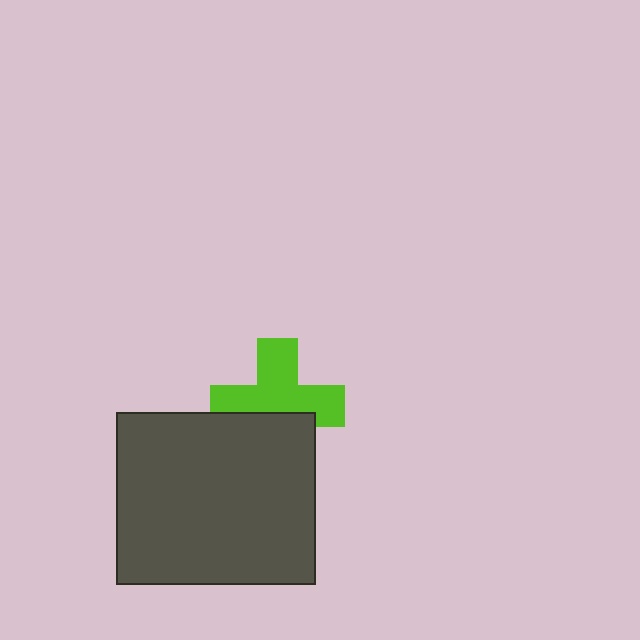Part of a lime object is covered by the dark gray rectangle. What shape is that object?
It is a cross.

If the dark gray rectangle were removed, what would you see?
You would see the complete lime cross.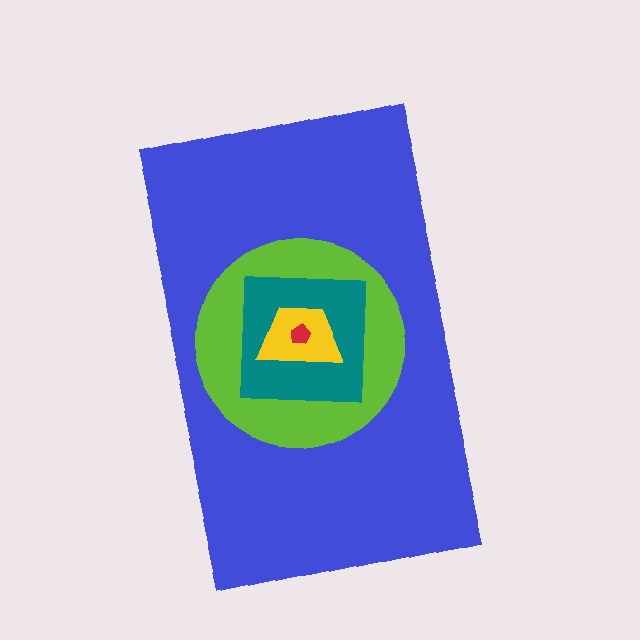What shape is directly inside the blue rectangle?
The lime circle.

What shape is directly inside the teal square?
The yellow trapezoid.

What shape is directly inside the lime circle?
The teal square.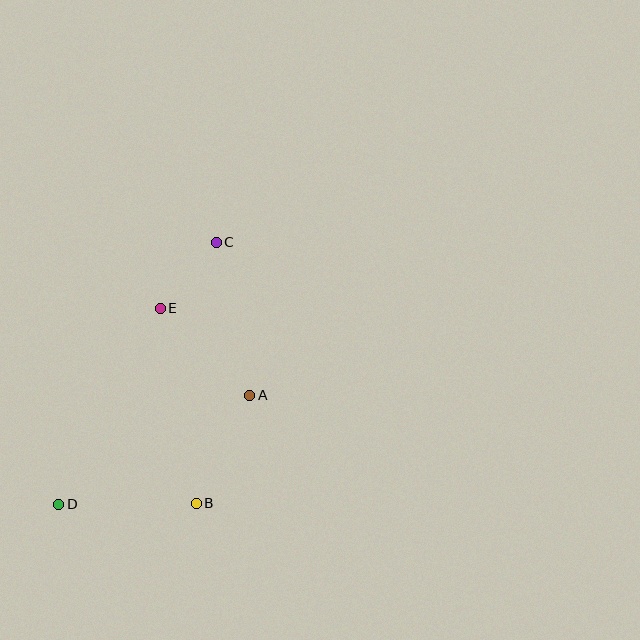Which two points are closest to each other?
Points C and E are closest to each other.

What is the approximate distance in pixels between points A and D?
The distance between A and D is approximately 220 pixels.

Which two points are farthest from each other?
Points C and D are farthest from each other.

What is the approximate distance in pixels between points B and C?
The distance between B and C is approximately 262 pixels.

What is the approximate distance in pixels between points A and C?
The distance between A and C is approximately 157 pixels.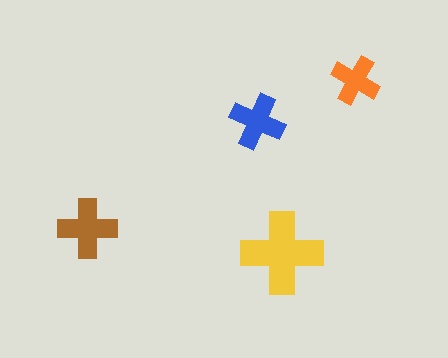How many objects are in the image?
There are 4 objects in the image.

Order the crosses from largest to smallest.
the yellow one, the brown one, the blue one, the orange one.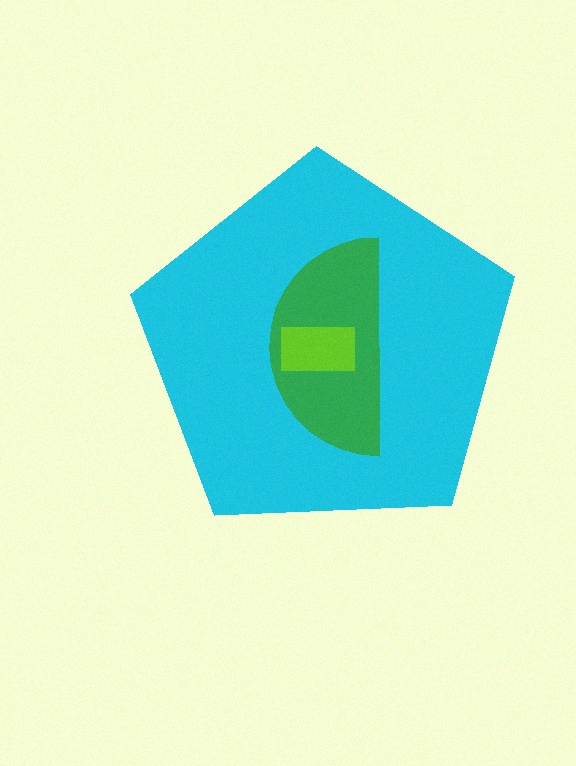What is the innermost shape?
The lime rectangle.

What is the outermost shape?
The cyan pentagon.